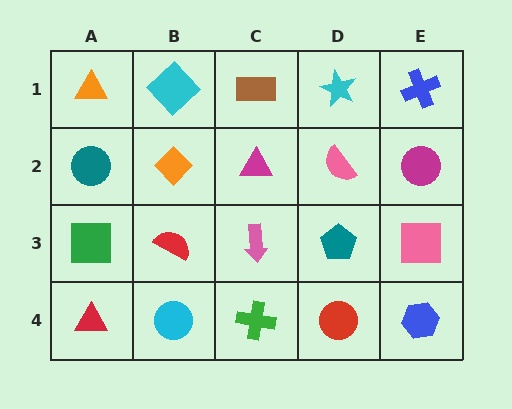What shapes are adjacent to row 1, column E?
A magenta circle (row 2, column E), a cyan star (row 1, column D).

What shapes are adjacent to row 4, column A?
A green square (row 3, column A), a cyan circle (row 4, column B).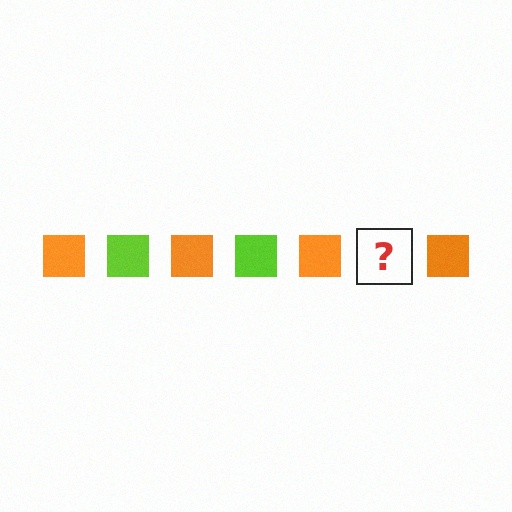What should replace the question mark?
The question mark should be replaced with a lime square.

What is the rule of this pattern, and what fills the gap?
The rule is that the pattern cycles through orange, lime squares. The gap should be filled with a lime square.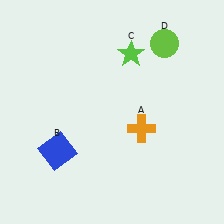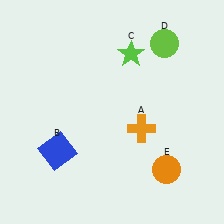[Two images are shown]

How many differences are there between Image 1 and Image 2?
There is 1 difference between the two images.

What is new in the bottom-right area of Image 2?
An orange circle (E) was added in the bottom-right area of Image 2.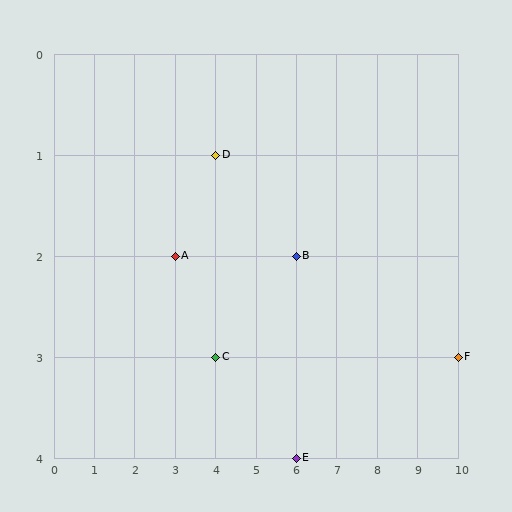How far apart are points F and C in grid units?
Points F and C are 6 columns apart.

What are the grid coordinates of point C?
Point C is at grid coordinates (4, 3).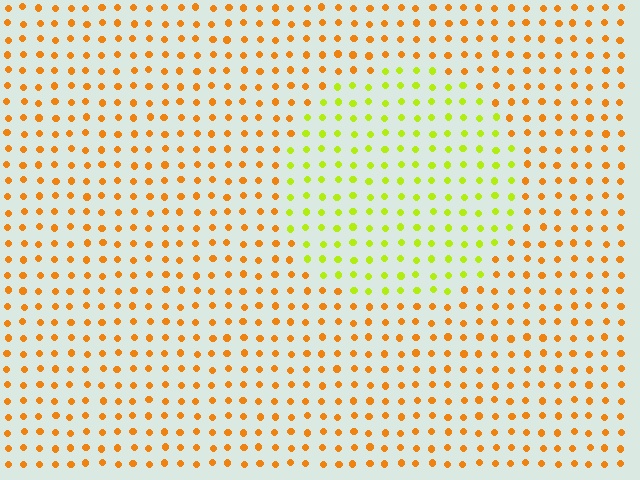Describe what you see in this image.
The image is filled with small orange elements in a uniform arrangement. A circle-shaped region is visible where the elements are tinted to a slightly different hue, forming a subtle color boundary.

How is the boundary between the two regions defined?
The boundary is defined purely by a slight shift in hue (about 46 degrees). Spacing, size, and orientation are identical on both sides.